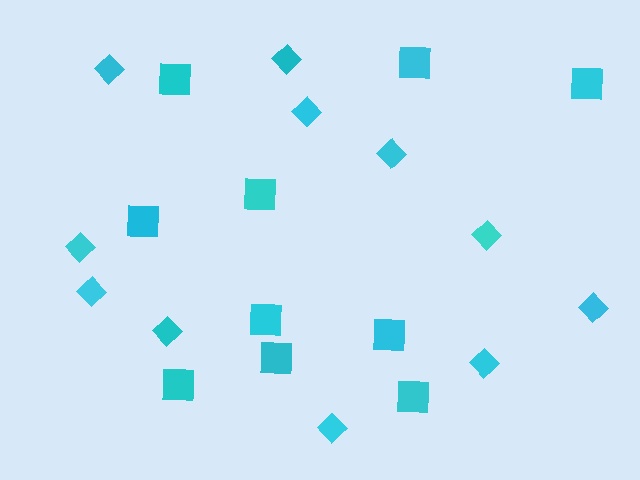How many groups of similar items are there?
There are 2 groups: one group of squares (10) and one group of diamonds (11).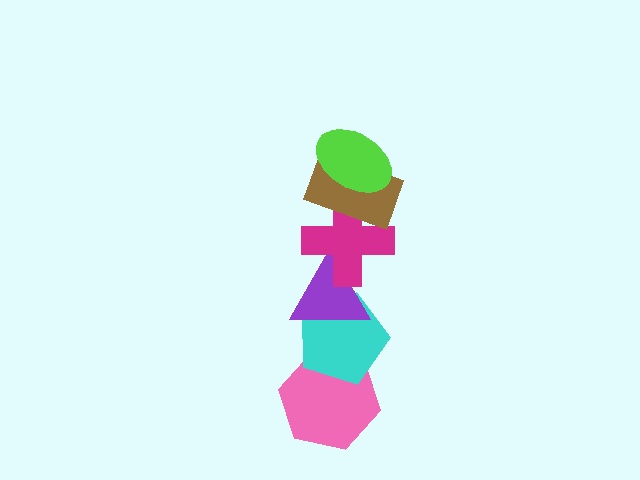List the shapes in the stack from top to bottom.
From top to bottom: the lime ellipse, the brown rectangle, the magenta cross, the purple triangle, the cyan pentagon, the pink hexagon.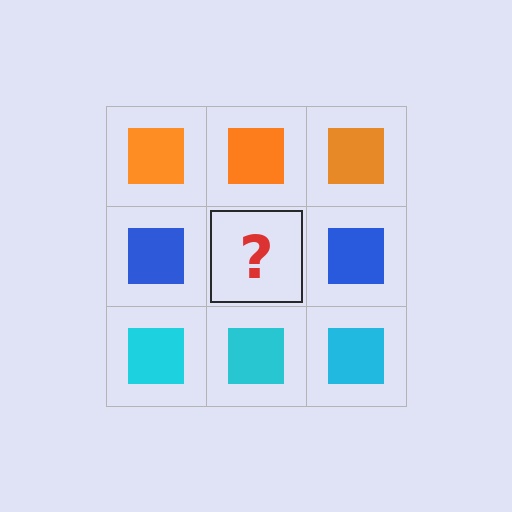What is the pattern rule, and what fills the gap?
The rule is that each row has a consistent color. The gap should be filled with a blue square.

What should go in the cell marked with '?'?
The missing cell should contain a blue square.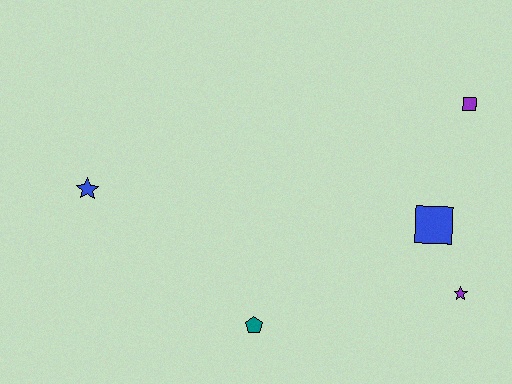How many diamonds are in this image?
There are no diamonds.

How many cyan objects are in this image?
There are no cyan objects.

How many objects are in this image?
There are 5 objects.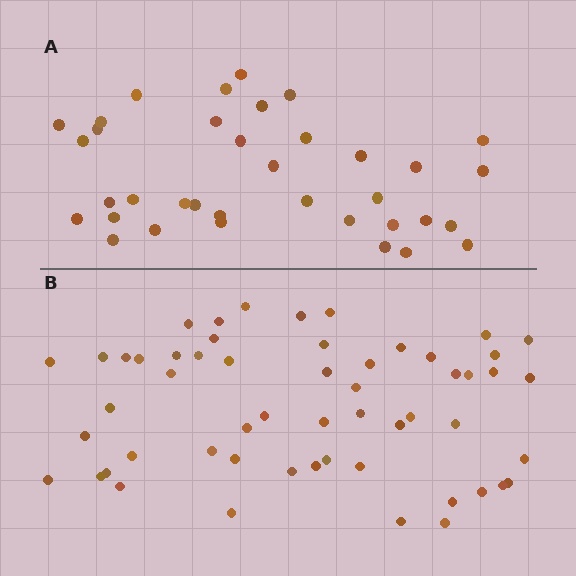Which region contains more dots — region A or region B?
Region B (the bottom region) has more dots.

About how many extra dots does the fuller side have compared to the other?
Region B has approximately 20 more dots than region A.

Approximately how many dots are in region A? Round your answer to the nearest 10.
About 40 dots. (The exact count is 36, which rounds to 40.)